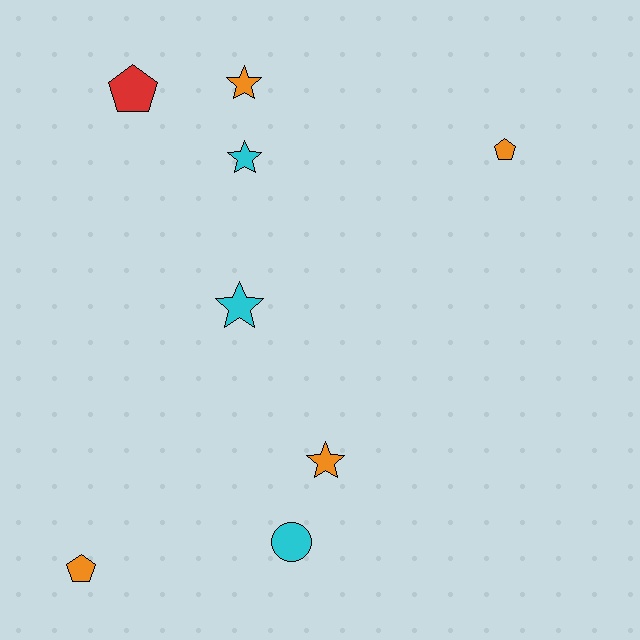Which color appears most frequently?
Orange, with 4 objects.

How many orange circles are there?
There are no orange circles.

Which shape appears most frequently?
Star, with 4 objects.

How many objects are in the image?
There are 8 objects.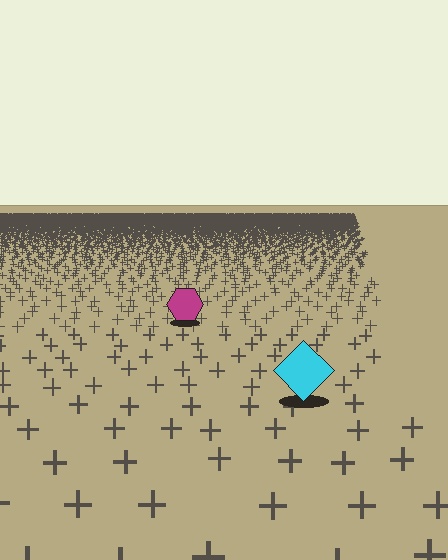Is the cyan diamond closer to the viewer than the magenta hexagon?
Yes. The cyan diamond is closer — you can tell from the texture gradient: the ground texture is coarser near it.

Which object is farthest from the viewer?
The magenta hexagon is farthest from the viewer. It appears smaller and the ground texture around it is denser.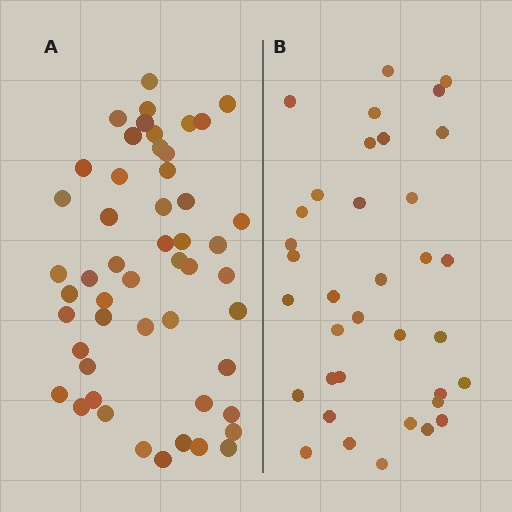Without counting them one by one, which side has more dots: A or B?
Region A (the left region) has more dots.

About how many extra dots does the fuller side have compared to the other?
Region A has approximately 15 more dots than region B.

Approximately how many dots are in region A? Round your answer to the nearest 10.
About 50 dots. (The exact count is 51, which rounds to 50.)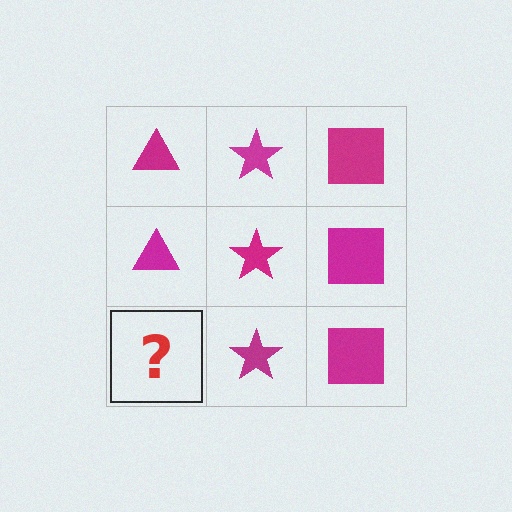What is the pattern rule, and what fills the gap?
The rule is that each column has a consistent shape. The gap should be filled with a magenta triangle.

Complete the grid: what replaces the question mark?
The question mark should be replaced with a magenta triangle.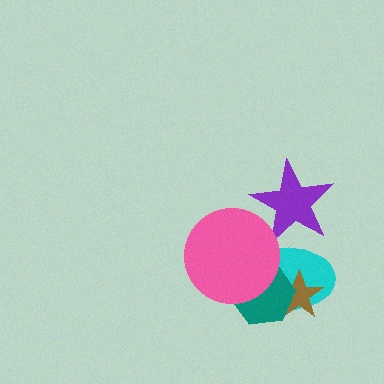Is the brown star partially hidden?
Yes, it is partially covered by another shape.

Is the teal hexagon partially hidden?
Yes, it is partially covered by another shape.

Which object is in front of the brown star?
The teal hexagon is in front of the brown star.